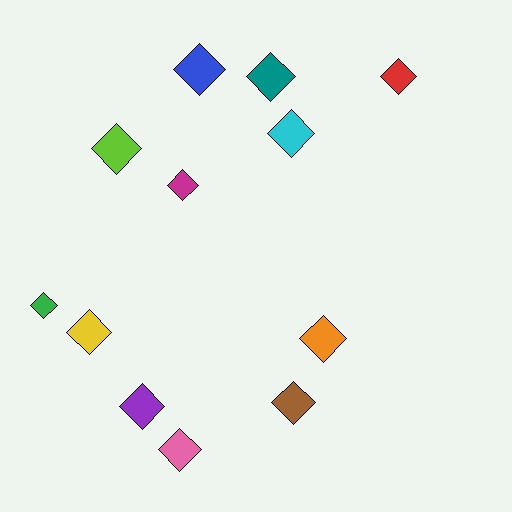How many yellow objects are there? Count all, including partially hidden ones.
There is 1 yellow object.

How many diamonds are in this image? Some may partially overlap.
There are 12 diamonds.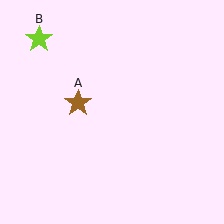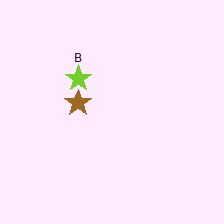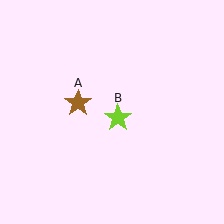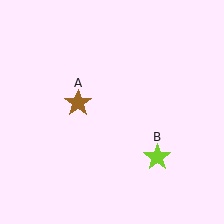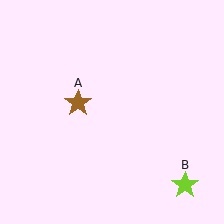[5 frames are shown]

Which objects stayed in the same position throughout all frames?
Brown star (object A) remained stationary.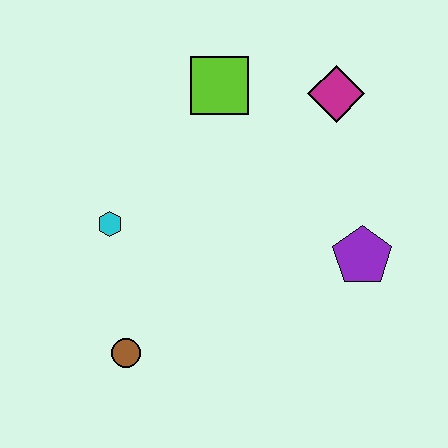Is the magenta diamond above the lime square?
No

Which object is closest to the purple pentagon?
The magenta diamond is closest to the purple pentagon.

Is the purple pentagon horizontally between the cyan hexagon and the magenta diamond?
No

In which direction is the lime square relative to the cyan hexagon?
The lime square is above the cyan hexagon.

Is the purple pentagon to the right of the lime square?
Yes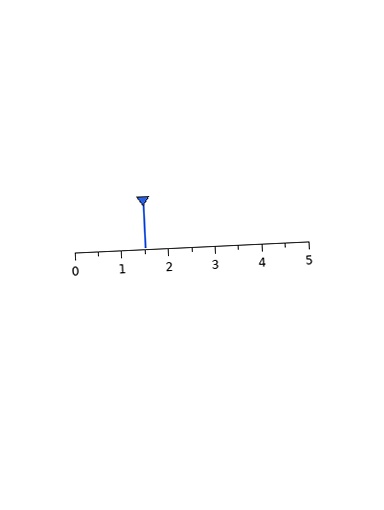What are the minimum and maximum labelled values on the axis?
The axis runs from 0 to 5.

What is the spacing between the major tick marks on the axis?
The major ticks are spaced 1 apart.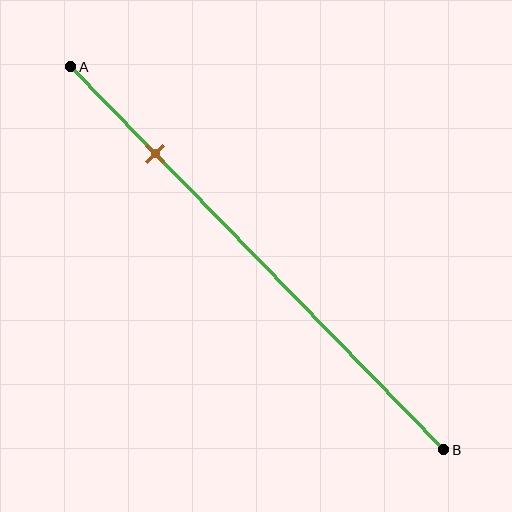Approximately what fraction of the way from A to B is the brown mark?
The brown mark is approximately 25% of the way from A to B.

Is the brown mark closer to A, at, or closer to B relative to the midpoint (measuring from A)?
The brown mark is closer to point A than the midpoint of segment AB.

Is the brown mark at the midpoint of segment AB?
No, the mark is at about 25% from A, not at the 50% midpoint.